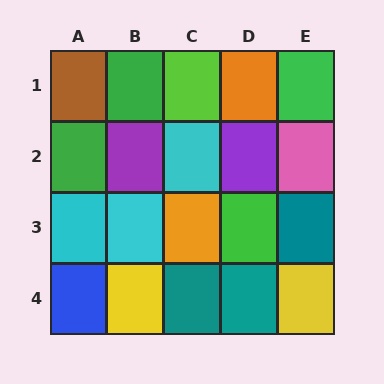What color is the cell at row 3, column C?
Orange.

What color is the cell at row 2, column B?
Purple.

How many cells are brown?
1 cell is brown.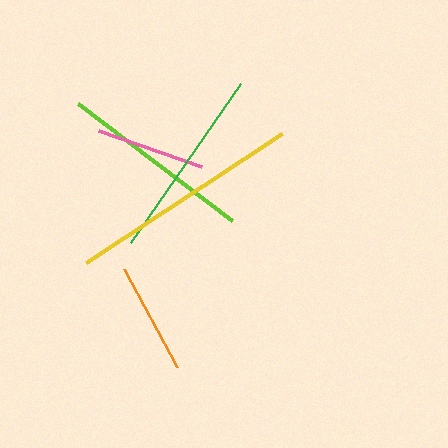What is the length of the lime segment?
The lime segment is approximately 193 pixels long.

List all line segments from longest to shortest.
From longest to shortest: yellow, green, lime, orange, pink.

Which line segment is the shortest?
The pink line is the shortest at approximately 109 pixels.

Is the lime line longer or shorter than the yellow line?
The yellow line is longer than the lime line.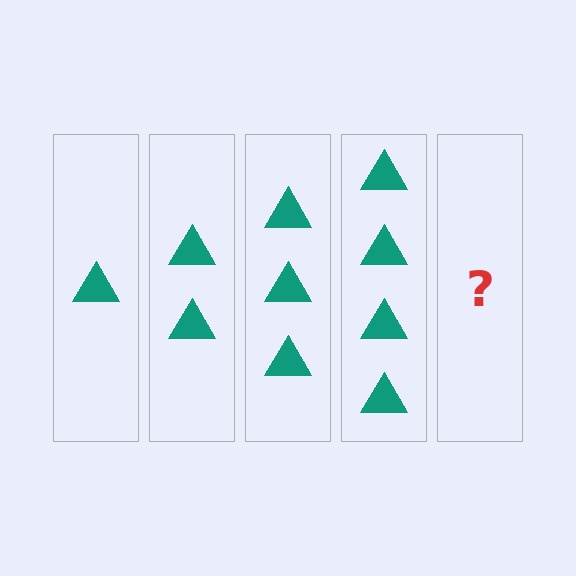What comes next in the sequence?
The next element should be 5 triangles.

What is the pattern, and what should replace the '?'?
The pattern is that each step adds one more triangle. The '?' should be 5 triangles.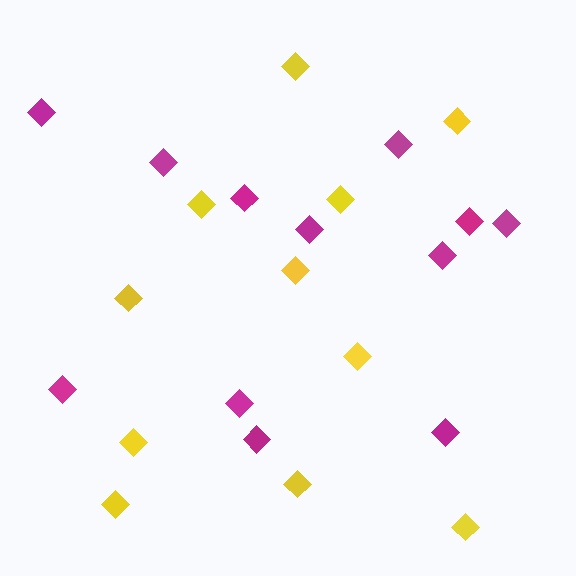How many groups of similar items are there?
There are 2 groups: one group of magenta diamonds (12) and one group of yellow diamonds (11).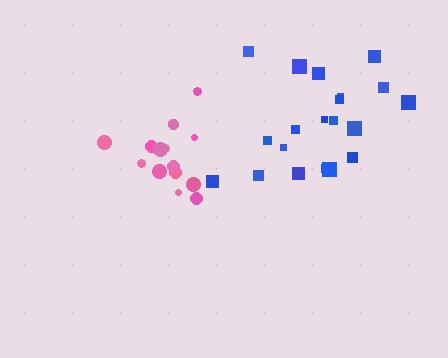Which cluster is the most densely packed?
Pink.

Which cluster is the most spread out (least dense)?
Blue.